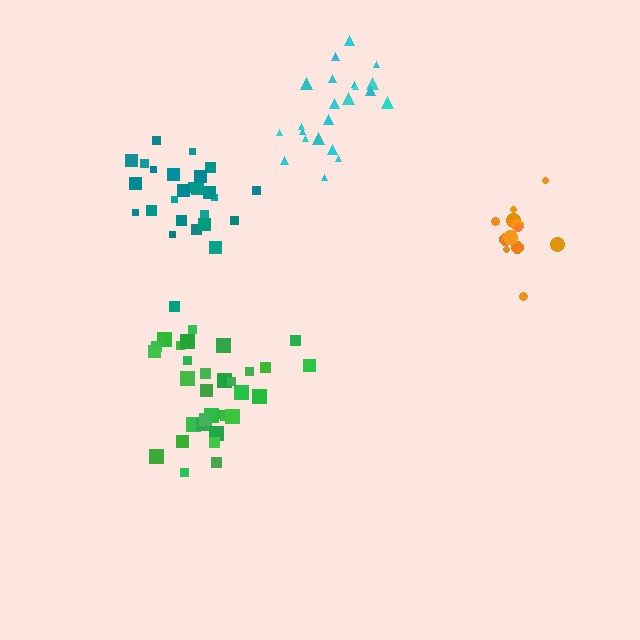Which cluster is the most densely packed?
Orange.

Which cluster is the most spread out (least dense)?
Teal.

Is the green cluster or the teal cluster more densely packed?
Green.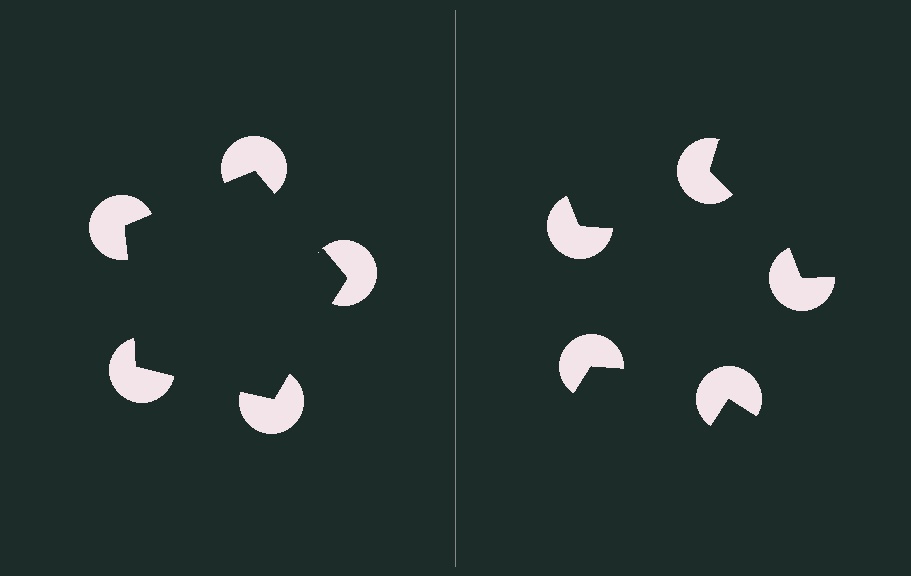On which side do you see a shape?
An illusory pentagon appears on the left side. On the right side the wedge cuts are rotated, so no coherent shape forms.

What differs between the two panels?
The pac-man discs are positioned identically on both sides; only the wedge orientations differ. On the left they align to a pentagon; on the right they are misaligned.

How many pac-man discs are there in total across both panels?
10 — 5 on each side.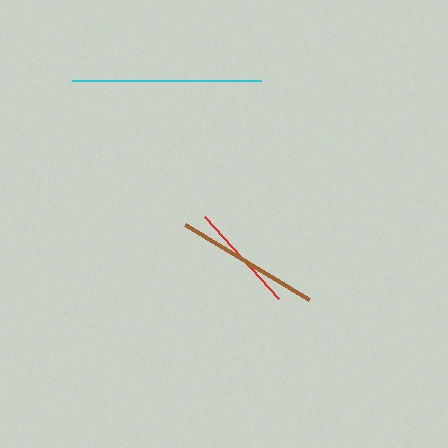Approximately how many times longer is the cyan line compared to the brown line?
The cyan line is approximately 1.3 times the length of the brown line.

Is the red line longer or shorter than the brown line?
The brown line is longer than the red line.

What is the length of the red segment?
The red segment is approximately 110 pixels long.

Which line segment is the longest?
The cyan line is the longest at approximately 189 pixels.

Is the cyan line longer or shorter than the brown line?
The cyan line is longer than the brown line.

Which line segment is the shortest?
The red line is the shortest at approximately 110 pixels.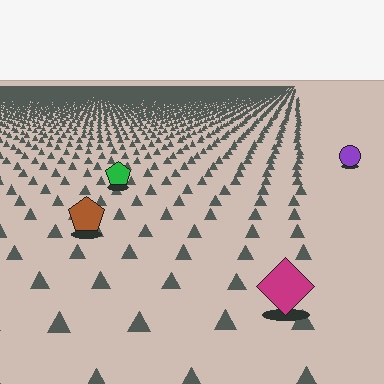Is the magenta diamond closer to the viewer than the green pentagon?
Yes. The magenta diamond is closer — you can tell from the texture gradient: the ground texture is coarser near it.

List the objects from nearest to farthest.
From nearest to farthest: the magenta diamond, the brown pentagon, the green pentagon, the purple circle.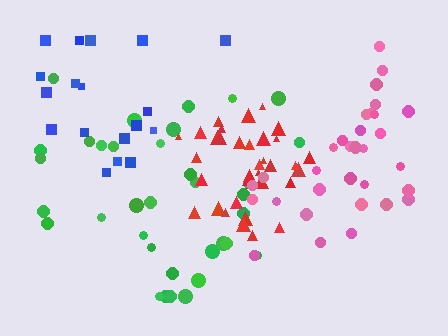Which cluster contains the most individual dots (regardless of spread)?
Green (35).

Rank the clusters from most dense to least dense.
red, pink, green, blue.